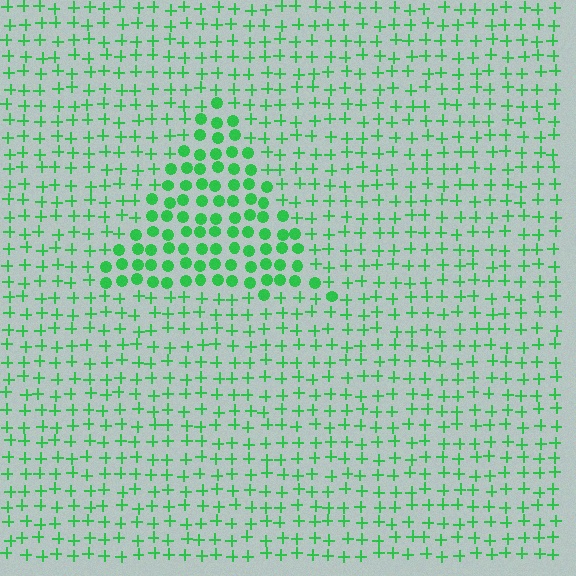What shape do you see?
I see a triangle.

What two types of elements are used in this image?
The image uses circles inside the triangle region and plus signs outside it.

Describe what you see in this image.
The image is filled with small green elements arranged in a uniform grid. A triangle-shaped region contains circles, while the surrounding area contains plus signs. The boundary is defined purely by the change in element shape.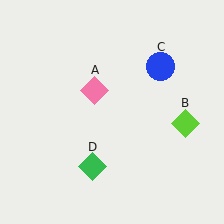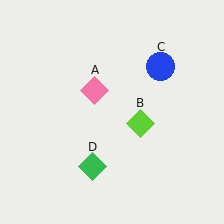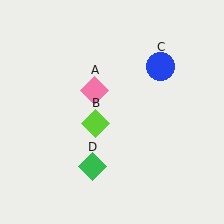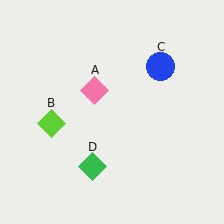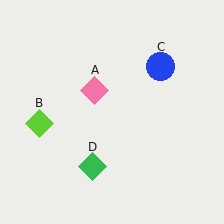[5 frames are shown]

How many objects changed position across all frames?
1 object changed position: lime diamond (object B).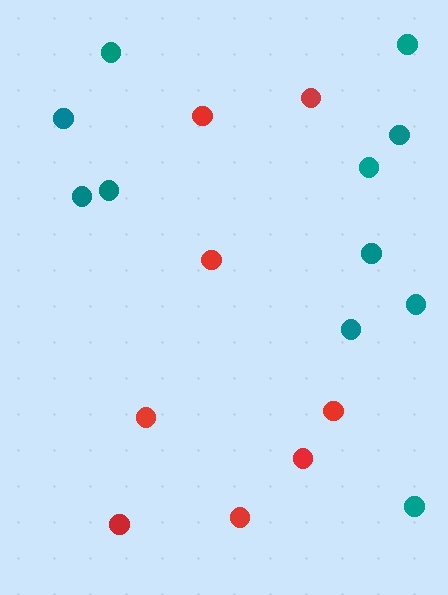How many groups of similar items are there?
There are 2 groups: one group of red circles (8) and one group of teal circles (11).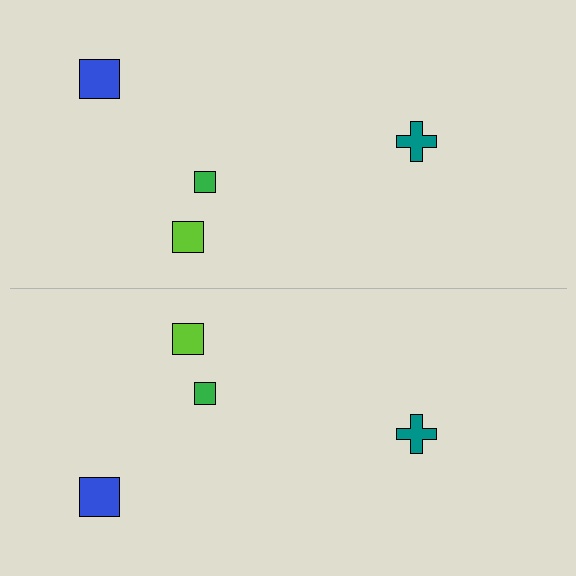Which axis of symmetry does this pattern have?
The pattern has a horizontal axis of symmetry running through the center of the image.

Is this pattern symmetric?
Yes, this pattern has bilateral (reflection) symmetry.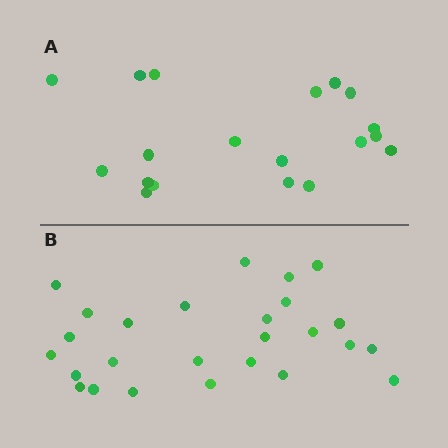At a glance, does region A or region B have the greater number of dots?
Region B (the bottom region) has more dots.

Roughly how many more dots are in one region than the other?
Region B has roughly 8 or so more dots than region A.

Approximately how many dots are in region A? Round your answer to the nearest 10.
About 20 dots. (The exact count is 19, which rounds to 20.)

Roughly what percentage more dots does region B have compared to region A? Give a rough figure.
About 35% more.